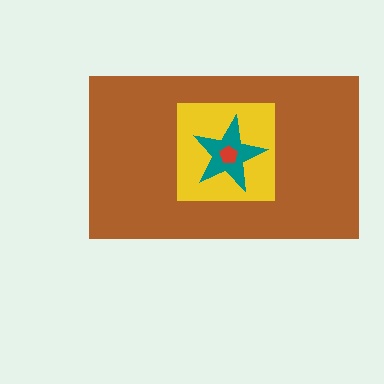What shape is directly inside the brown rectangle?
The yellow square.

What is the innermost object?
The red pentagon.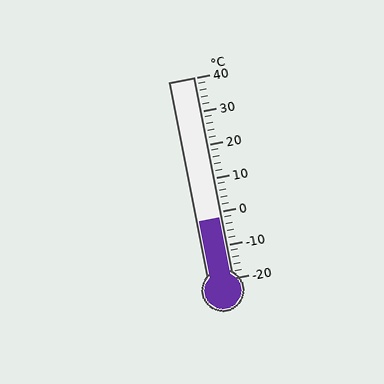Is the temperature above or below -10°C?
The temperature is above -10°C.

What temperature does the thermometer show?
The thermometer shows approximately -2°C.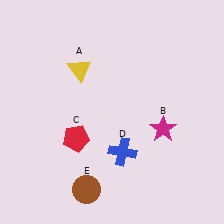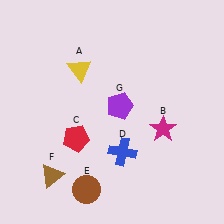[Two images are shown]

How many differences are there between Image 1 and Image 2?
There are 2 differences between the two images.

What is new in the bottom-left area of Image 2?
A brown triangle (F) was added in the bottom-left area of Image 2.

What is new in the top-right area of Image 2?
A purple pentagon (G) was added in the top-right area of Image 2.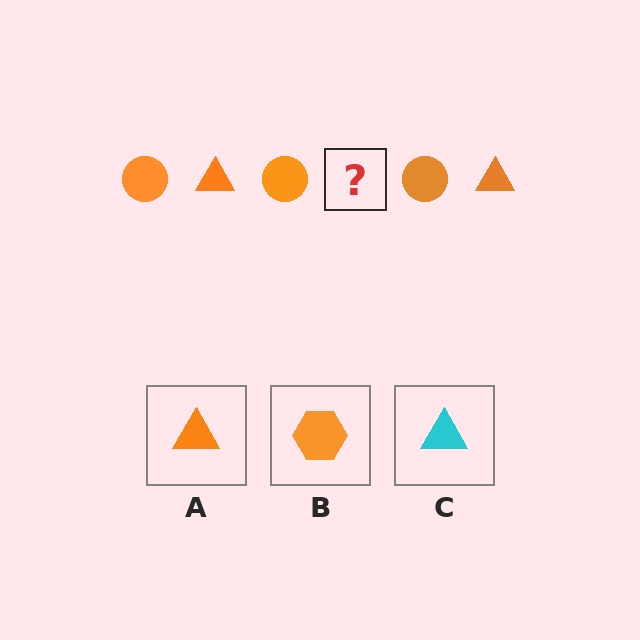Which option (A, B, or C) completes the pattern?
A.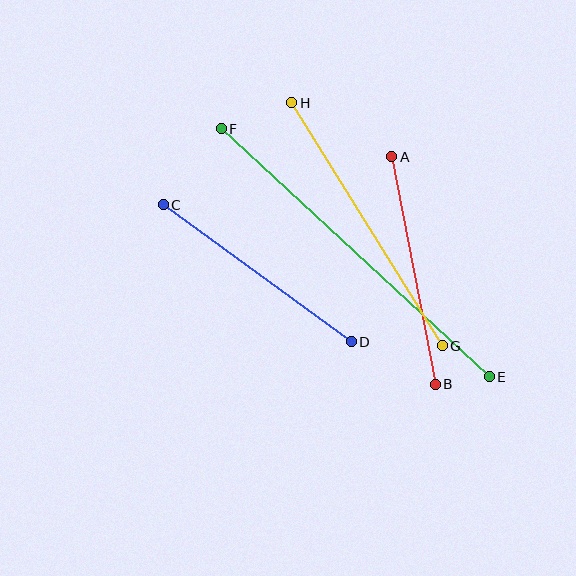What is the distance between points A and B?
The distance is approximately 232 pixels.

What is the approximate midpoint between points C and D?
The midpoint is at approximately (257, 273) pixels.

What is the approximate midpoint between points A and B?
The midpoint is at approximately (414, 270) pixels.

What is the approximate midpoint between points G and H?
The midpoint is at approximately (367, 224) pixels.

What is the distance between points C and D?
The distance is approximately 232 pixels.